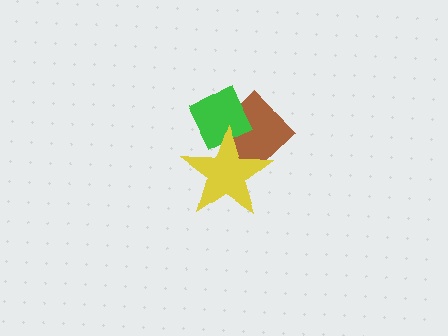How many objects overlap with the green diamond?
2 objects overlap with the green diamond.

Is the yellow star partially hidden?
No, no other shape covers it.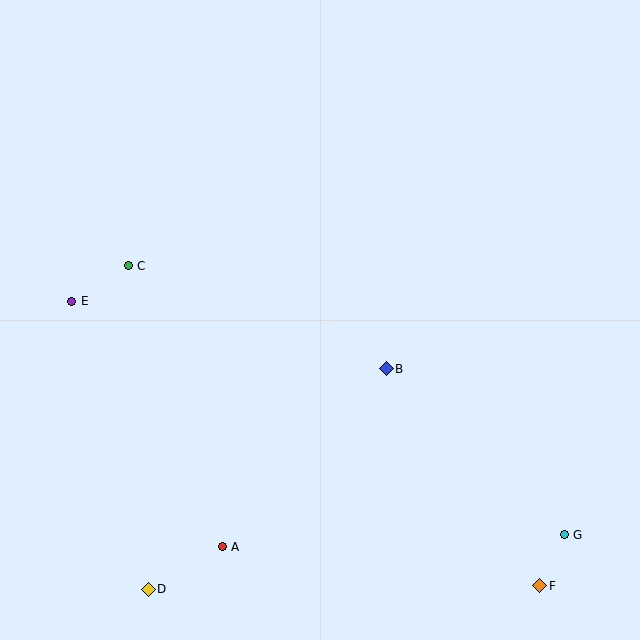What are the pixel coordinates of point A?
Point A is at (222, 547).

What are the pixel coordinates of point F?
Point F is at (540, 586).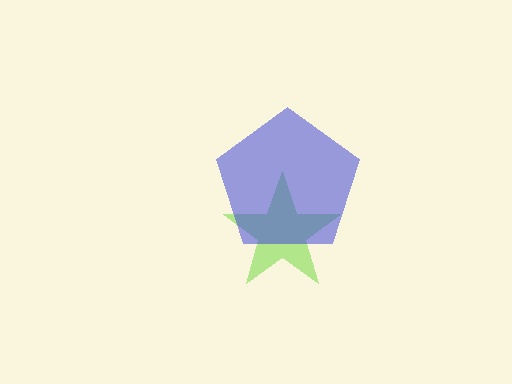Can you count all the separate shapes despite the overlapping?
Yes, there are 2 separate shapes.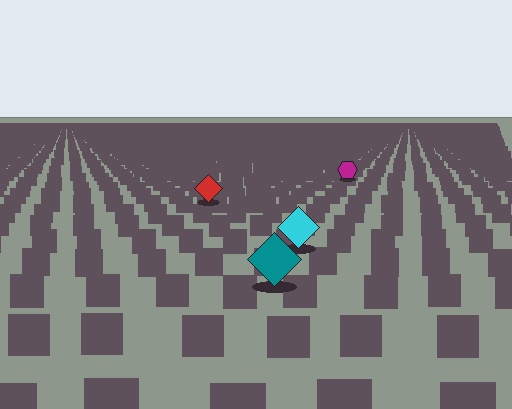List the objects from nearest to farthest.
From nearest to farthest: the teal diamond, the cyan diamond, the red diamond, the magenta hexagon.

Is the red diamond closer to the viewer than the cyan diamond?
No. The cyan diamond is closer — you can tell from the texture gradient: the ground texture is coarser near it.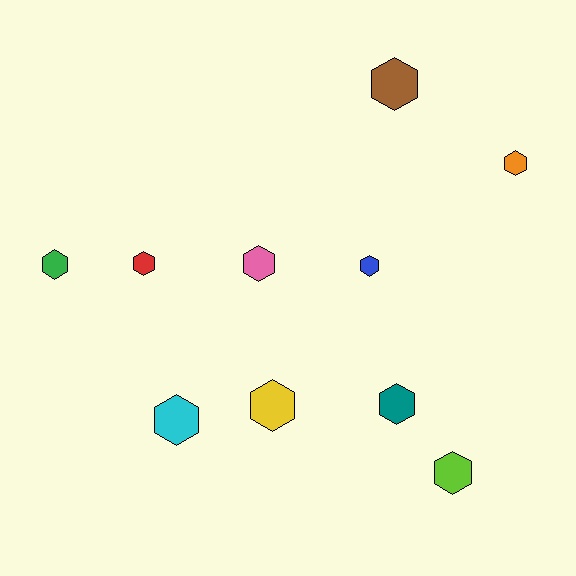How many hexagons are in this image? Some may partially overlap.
There are 10 hexagons.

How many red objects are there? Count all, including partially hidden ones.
There is 1 red object.